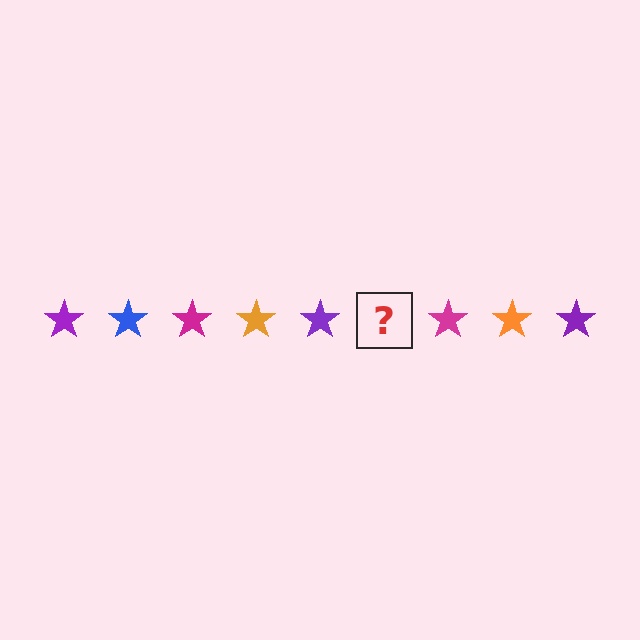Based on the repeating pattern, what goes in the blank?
The blank should be a blue star.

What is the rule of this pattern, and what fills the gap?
The rule is that the pattern cycles through purple, blue, magenta, orange stars. The gap should be filled with a blue star.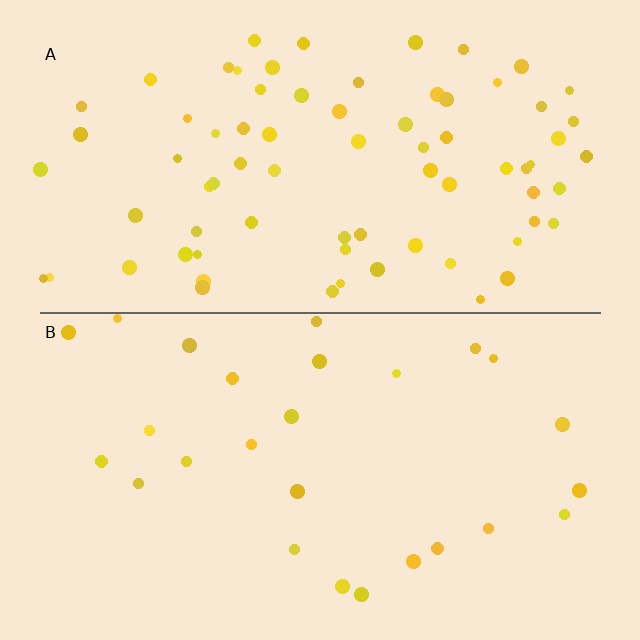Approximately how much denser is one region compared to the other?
Approximately 2.8× — region A over region B.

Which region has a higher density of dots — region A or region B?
A (the top).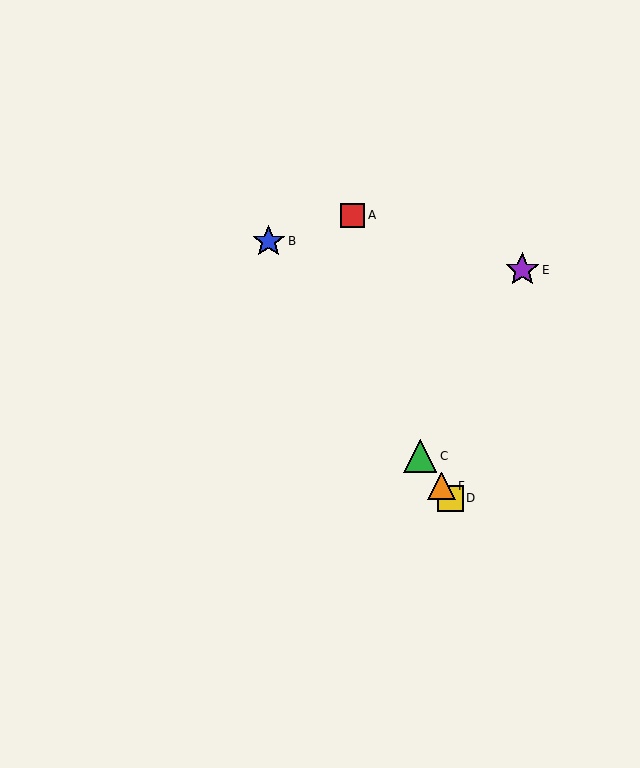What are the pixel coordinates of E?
Object E is at (522, 270).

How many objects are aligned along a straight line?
4 objects (B, C, D, F) are aligned along a straight line.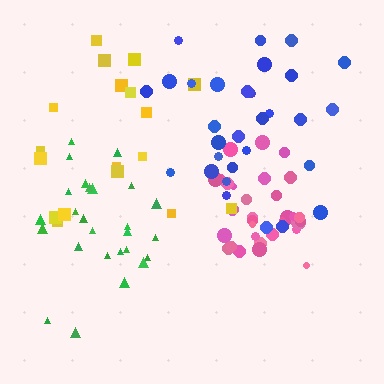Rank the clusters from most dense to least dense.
pink, green, blue, yellow.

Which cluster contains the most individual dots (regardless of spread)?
Pink (34).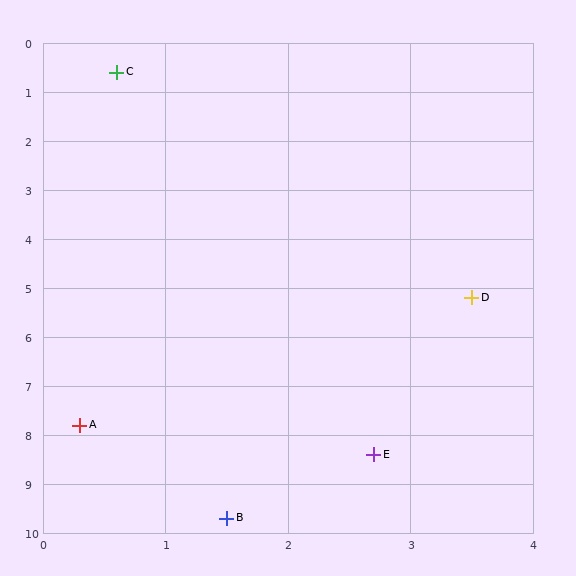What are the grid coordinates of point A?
Point A is at approximately (0.3, 7.8).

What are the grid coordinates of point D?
Point D is at approximately (3.5, 5.2).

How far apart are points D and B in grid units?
Points D and B are about 4.9 grid units apart.